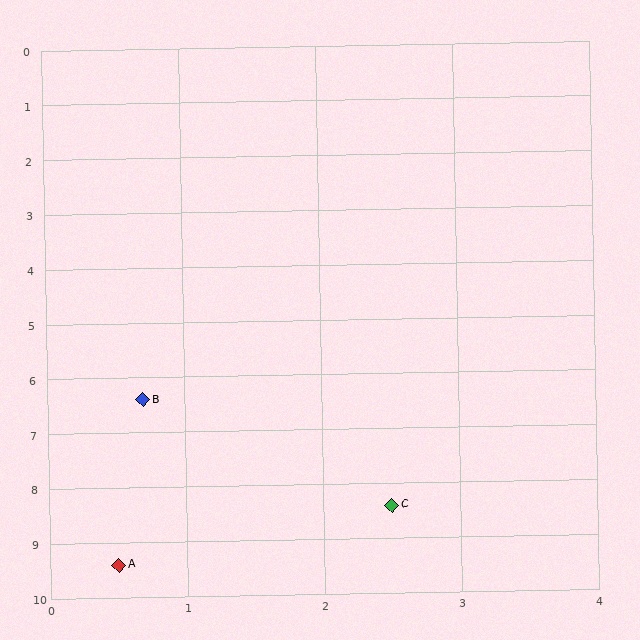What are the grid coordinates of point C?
Point C is at approximately (2.5, 8.4).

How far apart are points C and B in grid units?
Points C and B are about 2.7 grid units apart.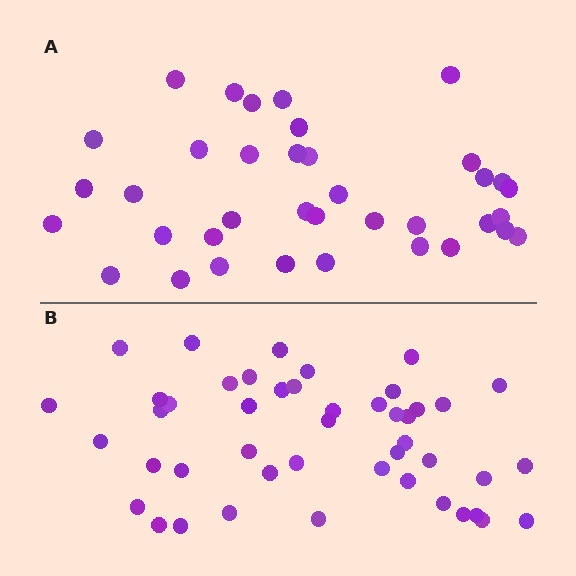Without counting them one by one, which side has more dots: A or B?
Region B (the bottom region) has more dots.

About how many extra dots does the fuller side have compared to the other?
Region B has roughly 8 or so more dots than region A.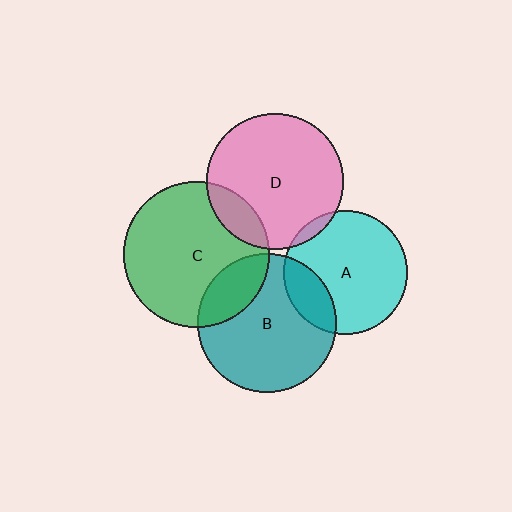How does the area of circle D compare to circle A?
Approximately 1.2 times.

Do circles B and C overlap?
Yes.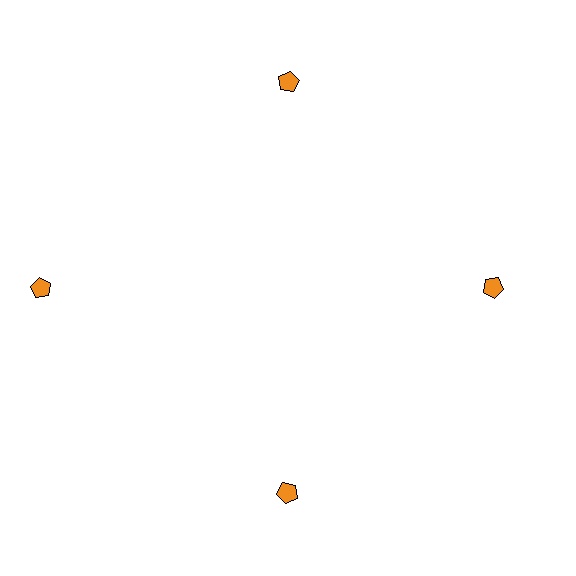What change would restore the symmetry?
The symmetry would be restored by moving it inward, back onto the ring so that all 4 pentagons sit at equal angles and equal distance from the center.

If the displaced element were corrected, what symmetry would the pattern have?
It would have 4-fold rotational symmetry — the pattern would map onto itself every 90 degrees.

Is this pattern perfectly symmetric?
No. The 4 orange pentagons are arranged in a ring, but one element near the 9 o'clock position is pushed outward from the center, breaking the 4-fold rotational symmetry.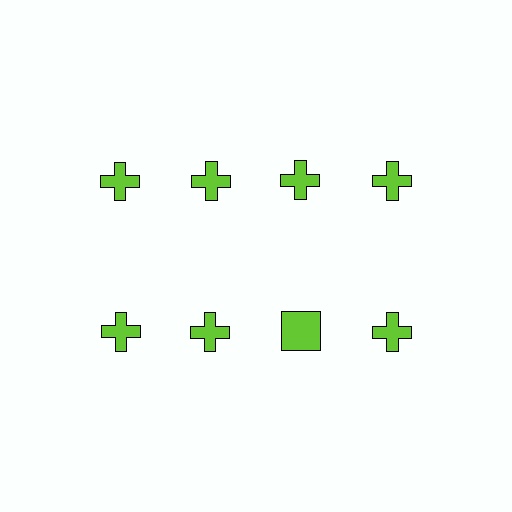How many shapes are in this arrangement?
There are 8 shapes arranged in a grid pattern.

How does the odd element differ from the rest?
It has a different shape: square instead of cross.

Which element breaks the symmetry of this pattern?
The lime square in the second row, center column breaks the symmetry. All other shapes are lime crosses.